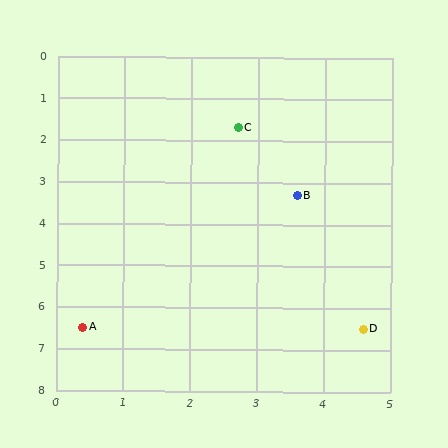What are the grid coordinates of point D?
Point D is at approximately (4.6, 6.5).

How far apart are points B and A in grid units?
Points B and A are about 4.5 grid units apart.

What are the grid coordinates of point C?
Point C is at approximately (2.7, 1.7).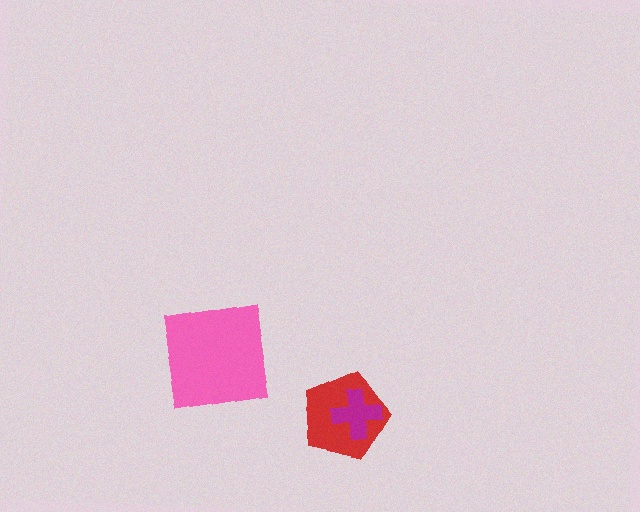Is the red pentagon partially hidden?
Yes, it is partially covered by another shape.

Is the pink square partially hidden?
No, no other shape covers it.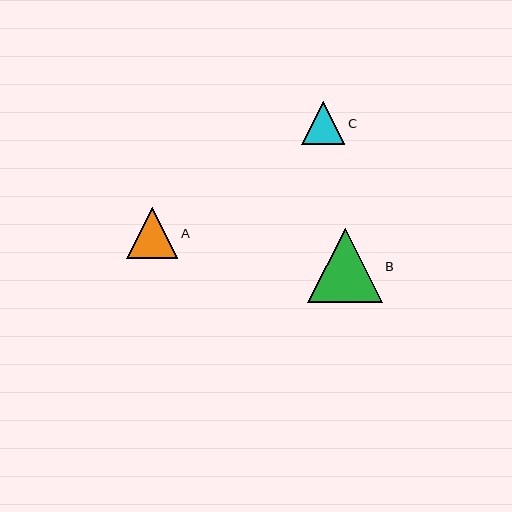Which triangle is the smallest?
Triangle C is the smallest with a size of approximately 43 pixels.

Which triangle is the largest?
Triangle B is the largest with a size of approximately 75 pixels.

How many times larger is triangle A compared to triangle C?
Triangle A is approximately 1.2 times the size of triangle C.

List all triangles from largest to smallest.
From largest to smallest: B, A, C.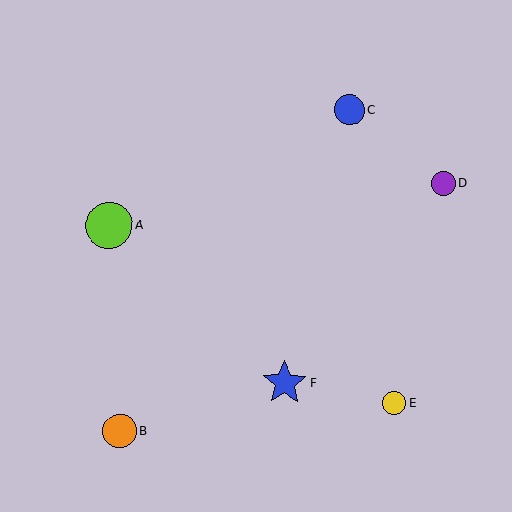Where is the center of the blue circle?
The center of the blue circle is at (349, 110).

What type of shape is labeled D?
Shape D is a purple circle.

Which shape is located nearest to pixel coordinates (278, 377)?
The blue star (labeled F) at (285, 383) is nearest to that location.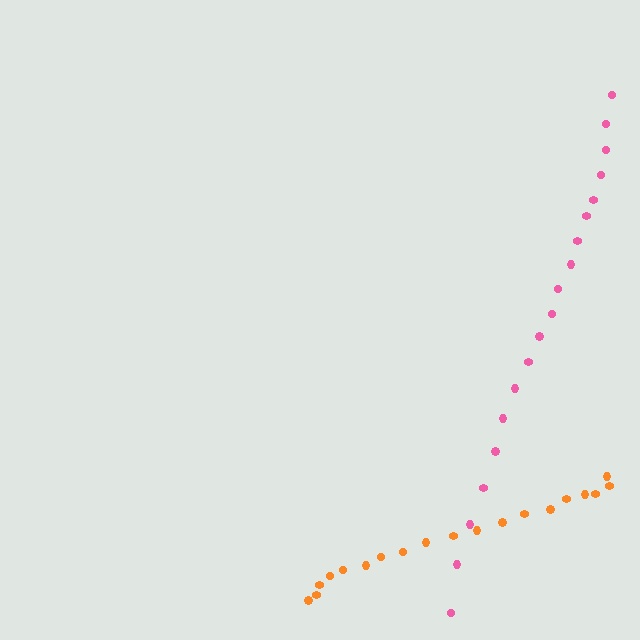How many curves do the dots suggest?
There are 2 distinct paths.